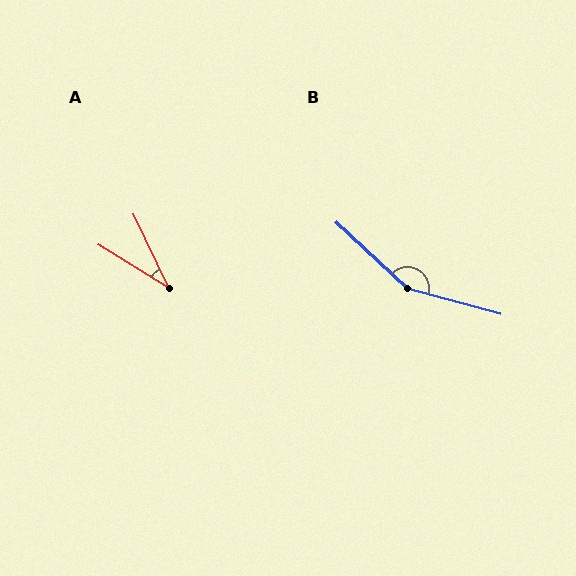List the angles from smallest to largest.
A (33°), B (153°).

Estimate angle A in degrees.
Approximately 33 degrees.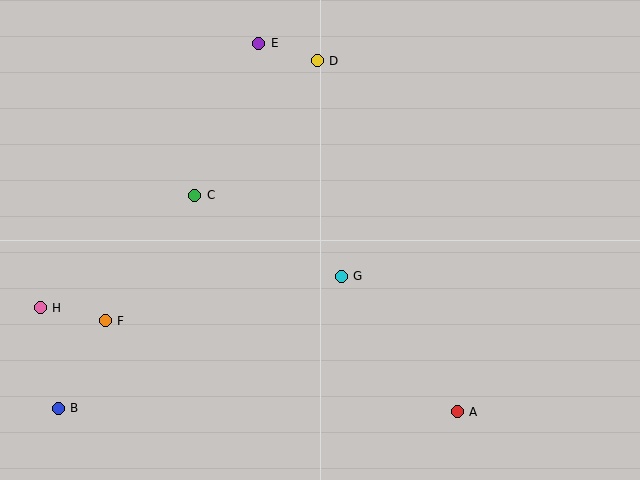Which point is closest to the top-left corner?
Point E is closest to the top-left corner.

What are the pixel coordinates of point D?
Point D is at (317, 61).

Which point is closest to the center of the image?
Point G at (341, 276) is closest to the center.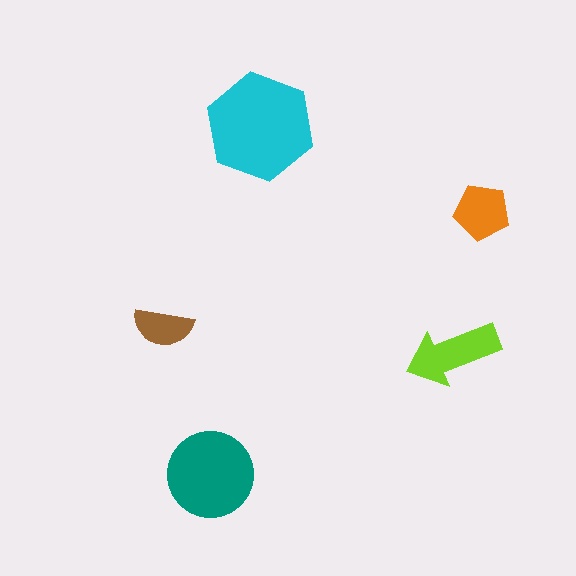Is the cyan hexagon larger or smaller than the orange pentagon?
Larger.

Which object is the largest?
The cyan hexagon.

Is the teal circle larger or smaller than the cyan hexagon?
Smaller.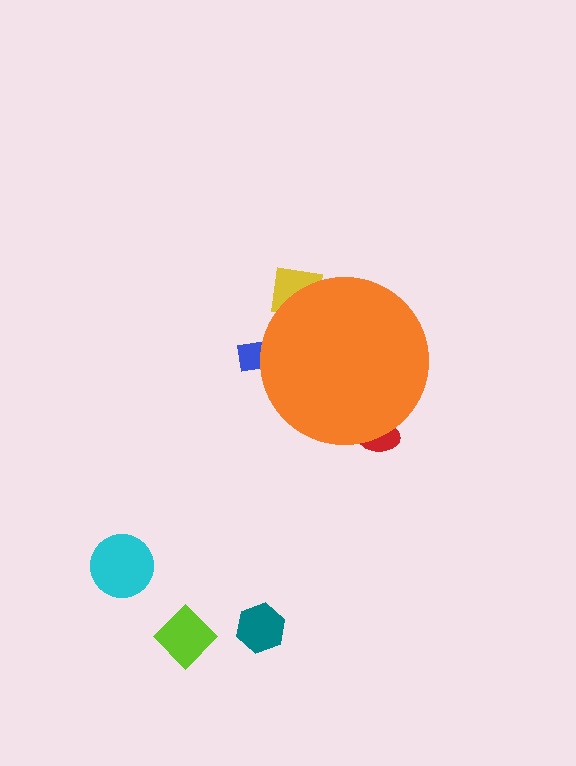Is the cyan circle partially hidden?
No, the cyan circle is fully visible.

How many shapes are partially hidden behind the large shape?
3 shapes are partially hidden.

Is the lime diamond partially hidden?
No, the lime diamond is fully visible.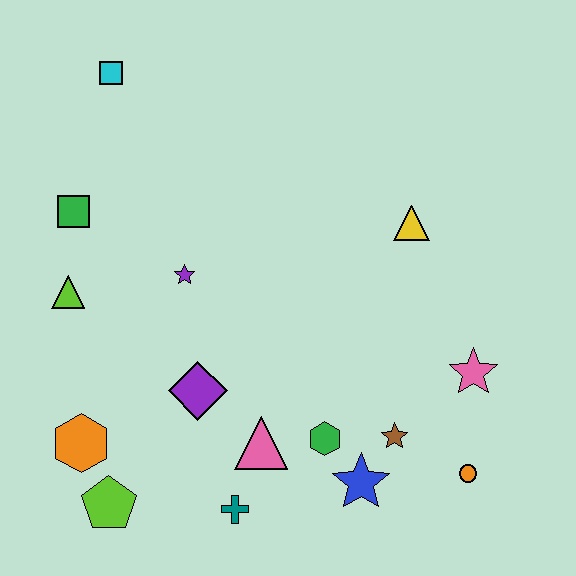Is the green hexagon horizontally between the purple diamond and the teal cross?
No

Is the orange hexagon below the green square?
Yes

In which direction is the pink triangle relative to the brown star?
The pink triangle is to the left of the brown star.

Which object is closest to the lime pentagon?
The orange hexagon is closest to the lime pentagon.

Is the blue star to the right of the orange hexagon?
Yes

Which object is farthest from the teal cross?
The cyan square is farthest from the teal cross.